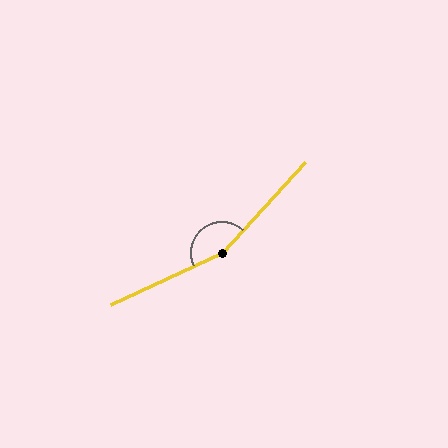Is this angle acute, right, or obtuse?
It is obtuse.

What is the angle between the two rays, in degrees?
Approximately 158 degrees.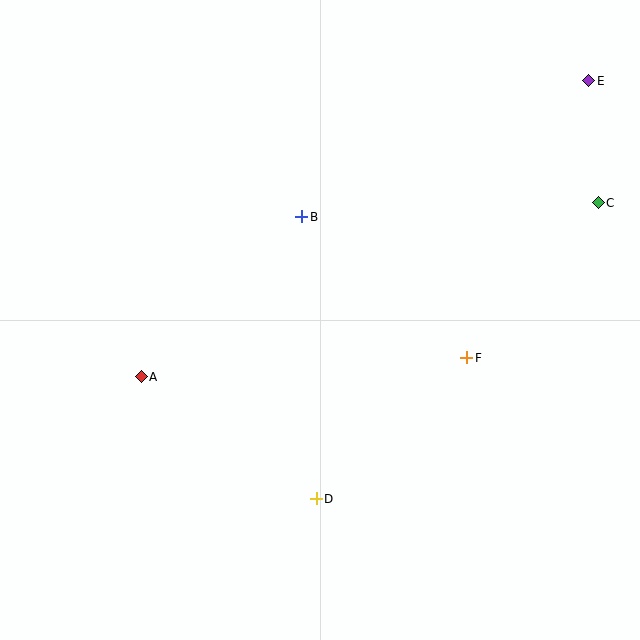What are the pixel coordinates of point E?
Point E is at (589, 81).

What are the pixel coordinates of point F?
Point F is at (467, 358).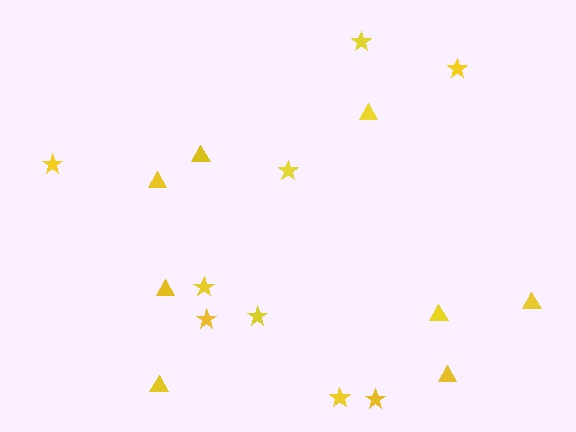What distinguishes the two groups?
There are 2 groups: one group of triangles (8) and one group of stars (9).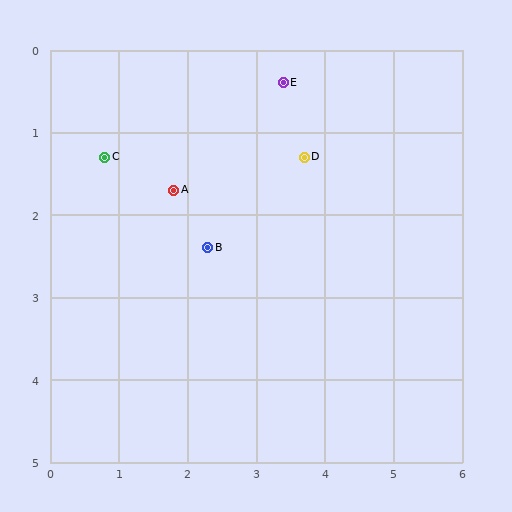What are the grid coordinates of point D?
Point D is at approximately (3.7, 1.3).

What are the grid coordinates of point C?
Point C is at approximately (0.8, 1.3).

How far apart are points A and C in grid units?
Points A and C are about 1.1 grid units apart.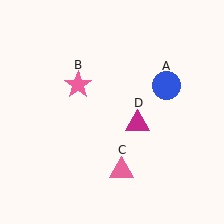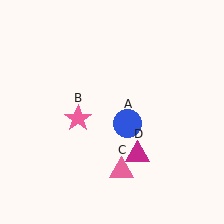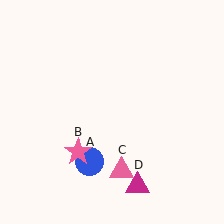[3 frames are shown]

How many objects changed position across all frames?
3 objects changed position: blue circle (object A), pink star (object B), magenta triangle (object D).